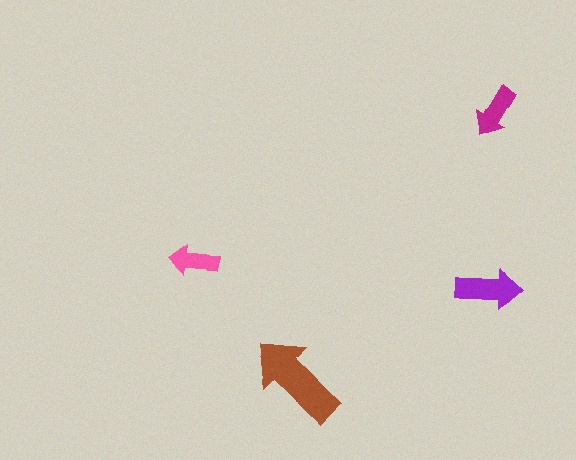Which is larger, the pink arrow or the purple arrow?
The purple one.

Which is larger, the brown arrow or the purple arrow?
The brown one.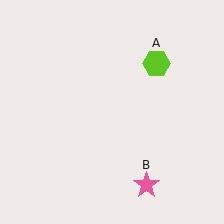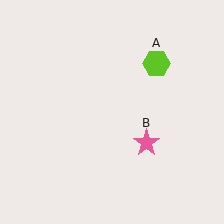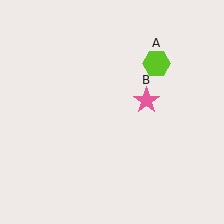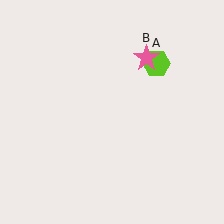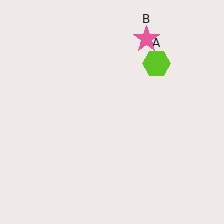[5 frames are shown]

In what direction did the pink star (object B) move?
The pink star (object B) moved up.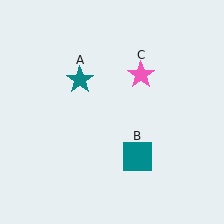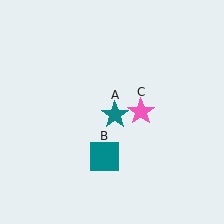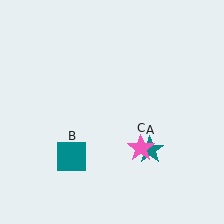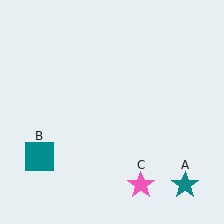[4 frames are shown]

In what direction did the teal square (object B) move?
The teal square (object B) moved left.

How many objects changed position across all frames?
3 objects changed position: teal star (object A), teal square (object B), pink star (object C).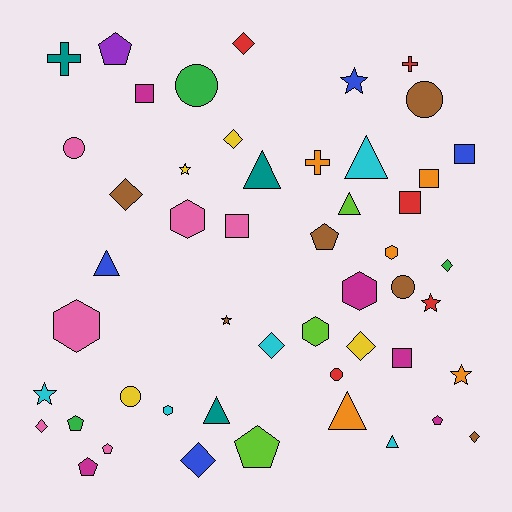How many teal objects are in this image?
There are 3 teal objects.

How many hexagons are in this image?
There are 6 hexagons.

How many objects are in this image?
There are 50 objects.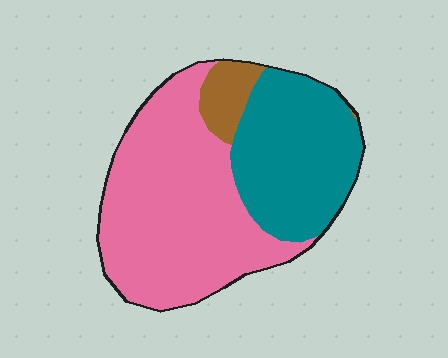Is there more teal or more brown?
Teal.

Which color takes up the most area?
Pink, at roughly 55%.